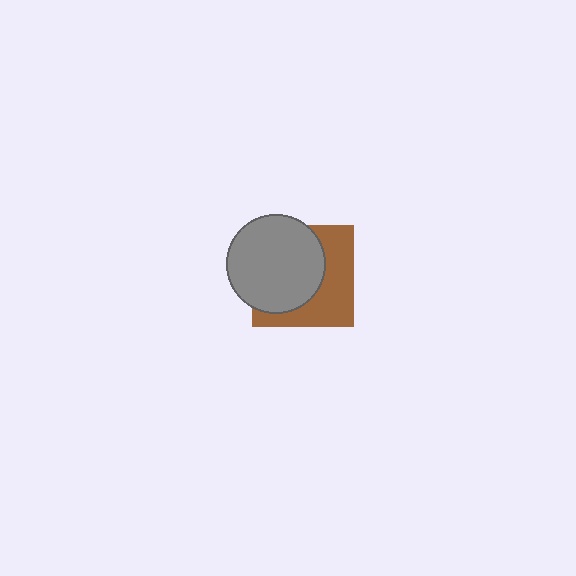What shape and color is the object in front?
The object in front is a gray circle.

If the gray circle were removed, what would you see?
You would see the complete brown square.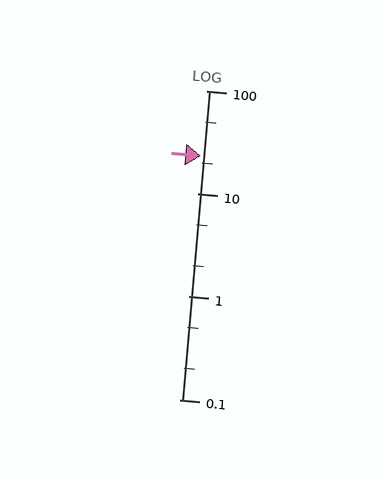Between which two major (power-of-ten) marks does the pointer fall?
The pointer is between 10 and 100.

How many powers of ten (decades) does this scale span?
The scale spans 3 decades, from 0.1 to 100.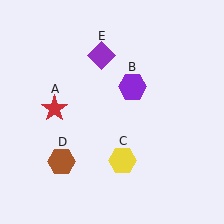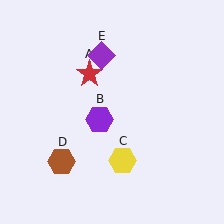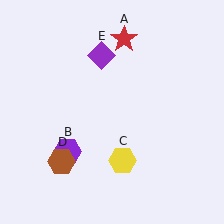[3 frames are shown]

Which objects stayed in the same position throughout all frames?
Yellow hexagon (object C) and brown hexagon (object D) and purple diamond (object E) remained stationary.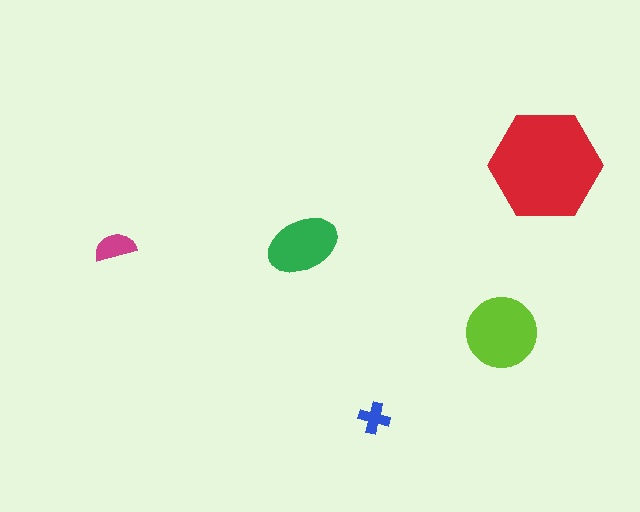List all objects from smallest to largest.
The blue cross, the magenta semicircle, the green ellipse, the lime circle, the red hexagon.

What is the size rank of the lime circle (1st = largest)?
2nd.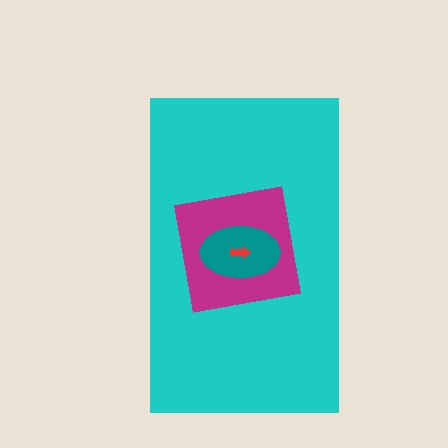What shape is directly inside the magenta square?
The teal ellipse.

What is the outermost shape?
The cyan rectangle.